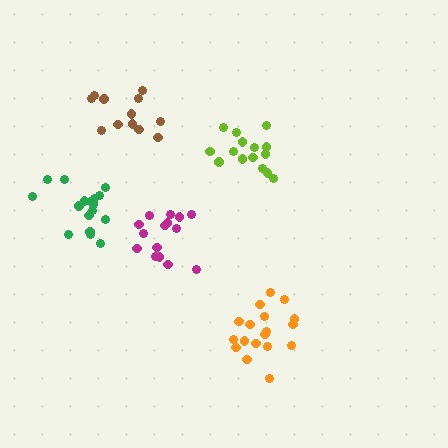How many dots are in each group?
Group 1: 15 dots, Group 2: 12 dots, Group 3: 15 dots, Group 4: 18 dots, Group 5: 18 dots (78 total).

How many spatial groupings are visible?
There are 5 spatial groupings.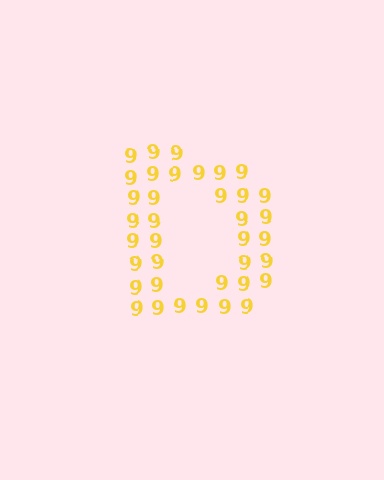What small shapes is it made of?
It is made of small digit 9's.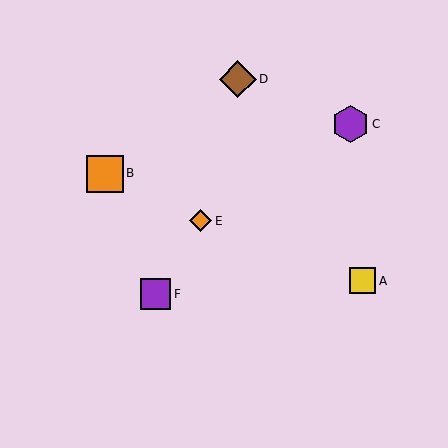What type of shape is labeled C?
Shape C is a purple hexagon.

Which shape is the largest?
The brown diamond (labeled D) is the largest.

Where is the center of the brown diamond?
The center of the brown diamond is at (238, 79).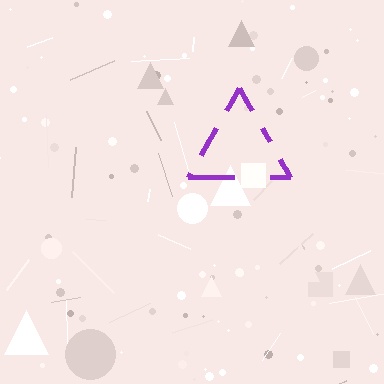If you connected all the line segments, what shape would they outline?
They would outline a triangle.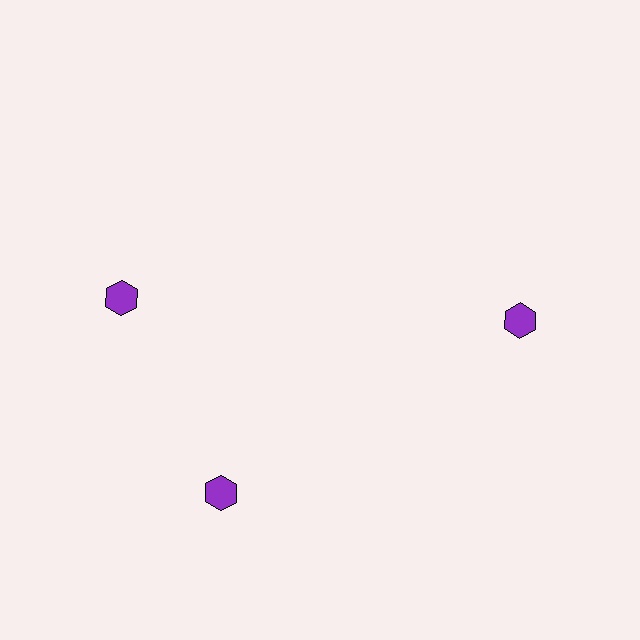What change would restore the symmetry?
The symmetry would be restored by rotating it back into even spacing with its neighbors so that all 3 hexagons sit at equal angles and equal distance from the center.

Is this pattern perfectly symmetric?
No. The 3 purple hexagons are arranged in a ring, but one element near the 11 o'clock position is rotated out of alignment along the ring, breaking the 3-fold rotational symmetry.